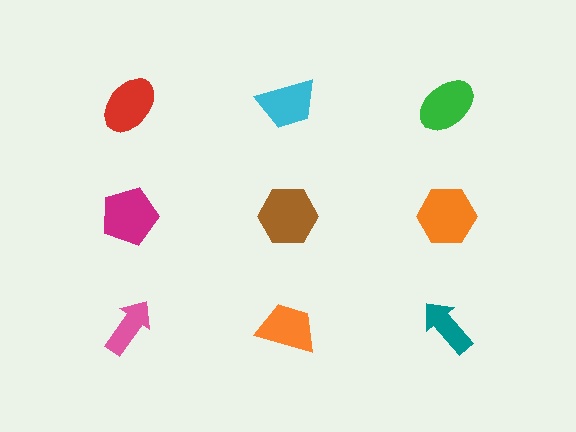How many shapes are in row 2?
3 shapes.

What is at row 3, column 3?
A teal arrow.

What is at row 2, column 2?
A brown hexagon.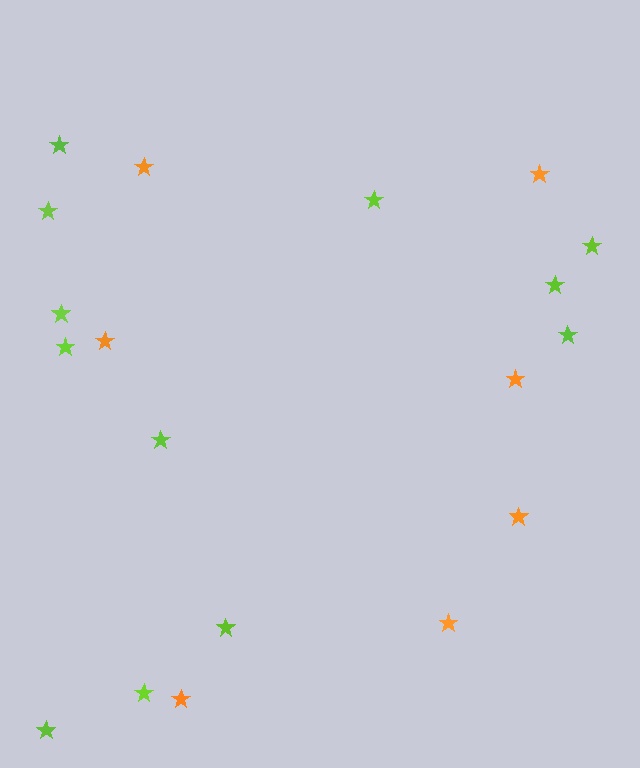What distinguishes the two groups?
There are 2 groups: one group of orange stars (7) and one group of lime stars (12).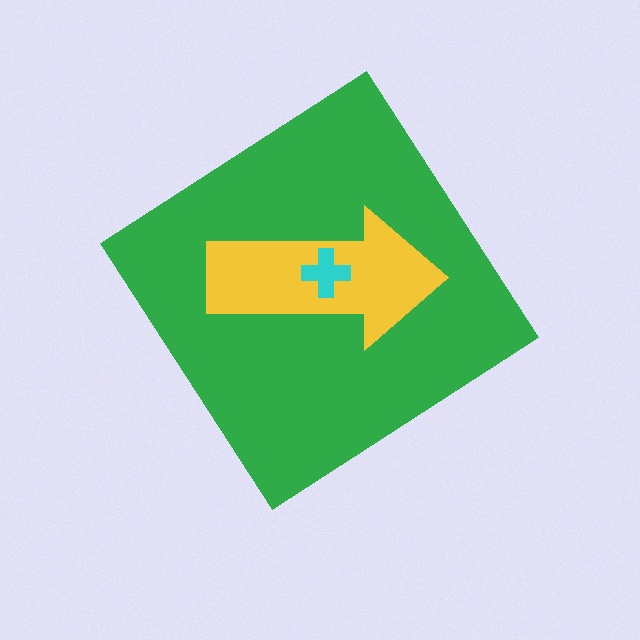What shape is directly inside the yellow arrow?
The cyan cross.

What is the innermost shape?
The cyan cross.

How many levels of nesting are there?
3.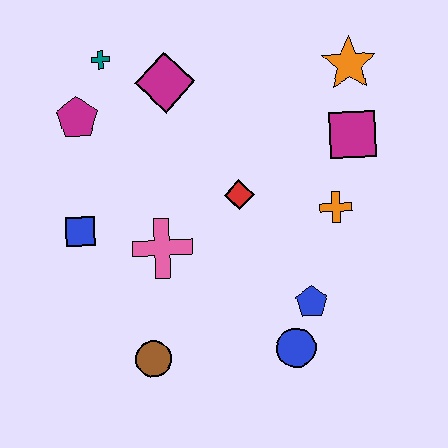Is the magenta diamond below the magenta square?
No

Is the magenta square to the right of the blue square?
Yes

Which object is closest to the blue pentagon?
The blue circle is closest to the blue pentagon.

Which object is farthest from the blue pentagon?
The teal cross is farthest from the blue pentagon.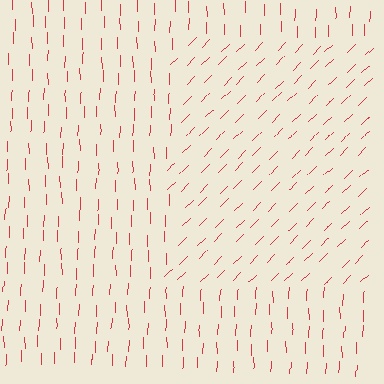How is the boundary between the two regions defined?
The boundary is defined purely by a change in line orientation (approximately 45 degrees difference). All lines are the same color and thickness.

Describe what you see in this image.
The image is filled with small red line segments. A rectangle region in the image has lines oriented differently from the surrounding lines, creating a visible texture boundary.